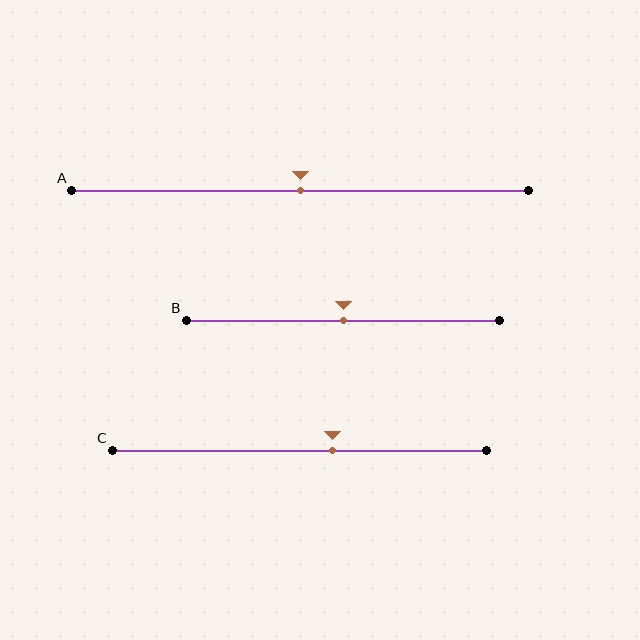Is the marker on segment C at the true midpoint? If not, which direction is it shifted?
No, the marker on segment C is shifted to the right by about 9% of the segment length.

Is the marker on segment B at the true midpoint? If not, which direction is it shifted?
Yes, the marker on segment B is at the true midpoint.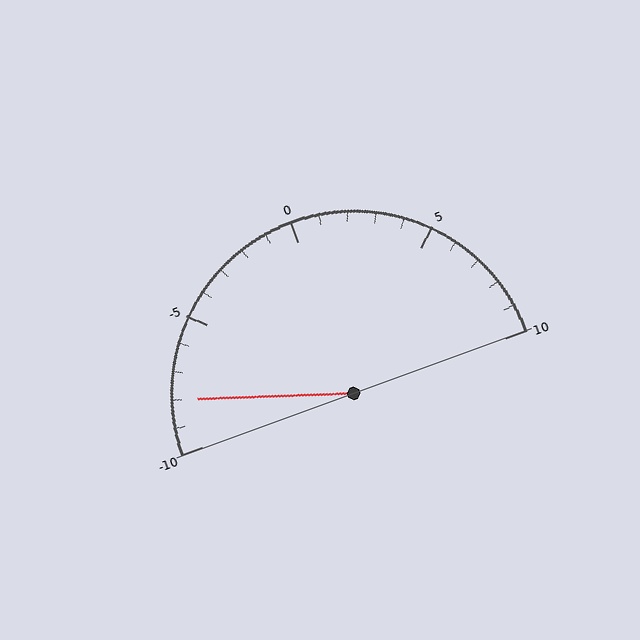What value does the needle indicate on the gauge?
The needle indicates approximately -8.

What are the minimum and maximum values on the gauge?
The gauge ranges from -10 to 10.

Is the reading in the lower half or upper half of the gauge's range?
The reading is in the lower half of the range (-10 to 10).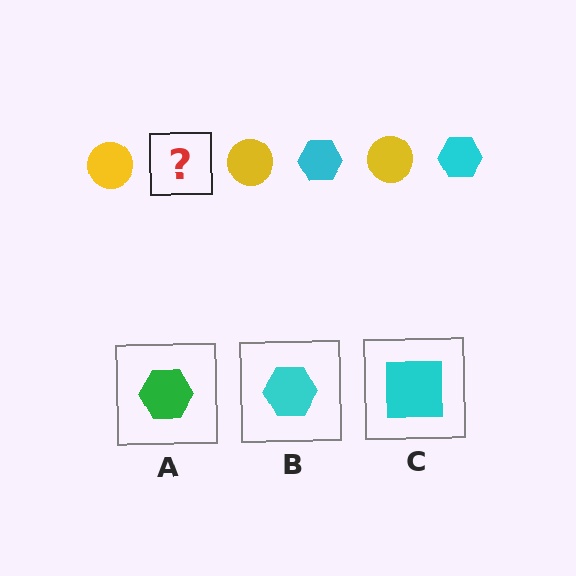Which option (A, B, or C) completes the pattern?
B.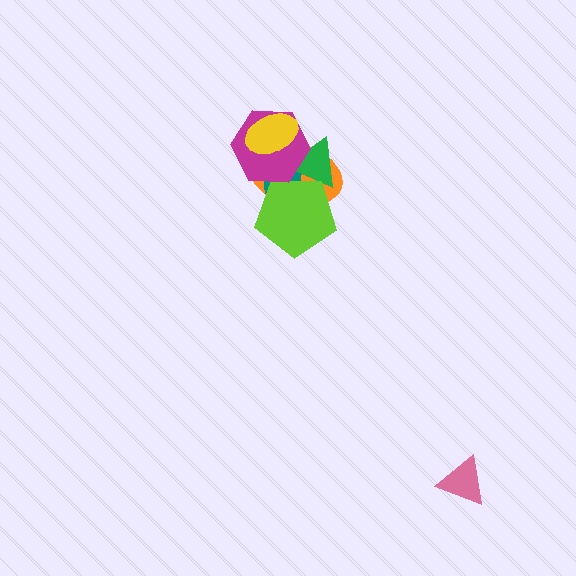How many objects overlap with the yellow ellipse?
3 objects overlap with the yellow ellipse.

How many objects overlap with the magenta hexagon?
5 objects overlap with the magenta hexagon.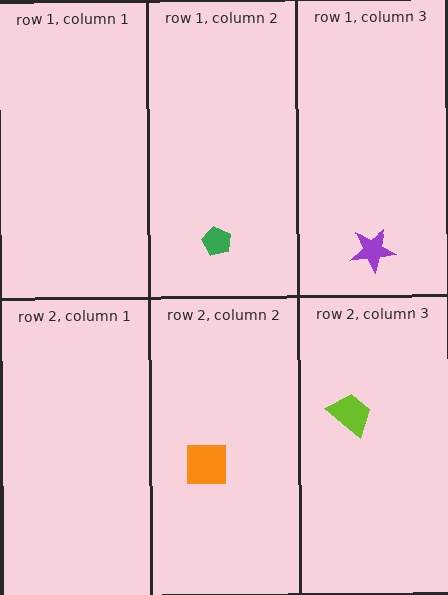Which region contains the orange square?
The row 2, column 2 region.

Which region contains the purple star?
The row 1, column 3 region.